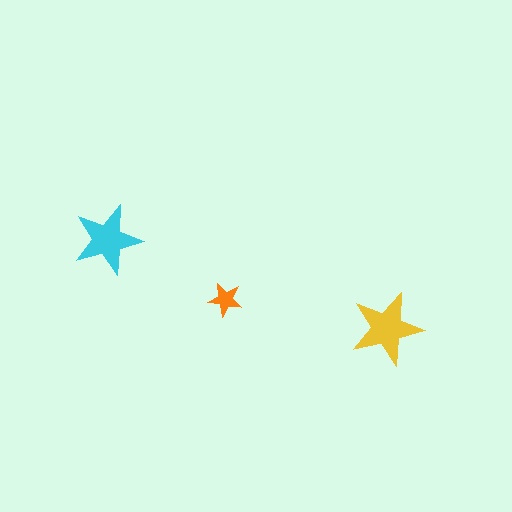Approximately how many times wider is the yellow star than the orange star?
About 2 times wider.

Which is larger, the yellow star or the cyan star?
The yellow one.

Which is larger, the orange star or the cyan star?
The cyan one.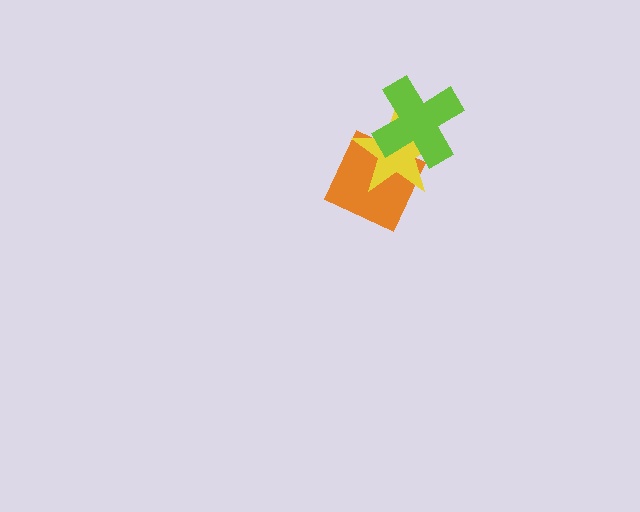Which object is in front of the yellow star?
The lime cross is in front of the yellow star.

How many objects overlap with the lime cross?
2 objects overlap with the lime cross.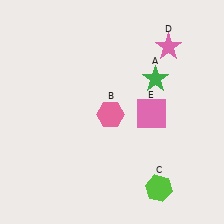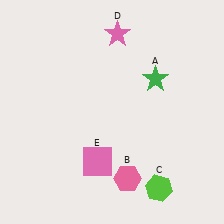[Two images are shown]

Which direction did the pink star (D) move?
The pink star (D) moved left.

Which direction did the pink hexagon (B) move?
The pink hexagon (B) moved down.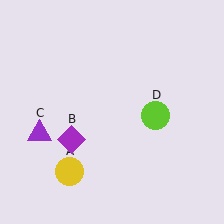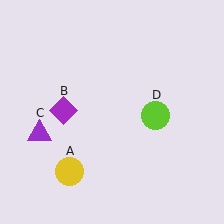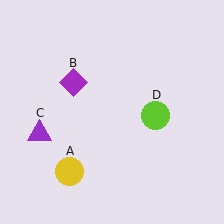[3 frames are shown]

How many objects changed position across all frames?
1 object changed position: purple diamond (object B).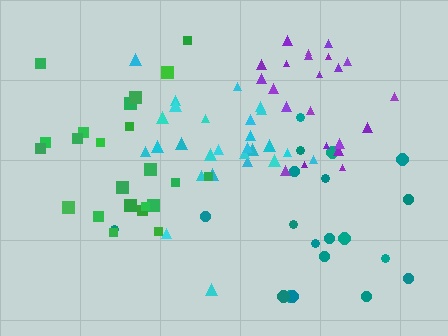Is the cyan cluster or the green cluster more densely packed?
Cyan.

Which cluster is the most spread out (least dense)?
Teal.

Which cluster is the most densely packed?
Purple.